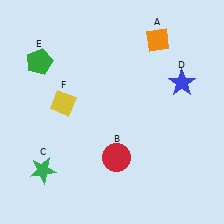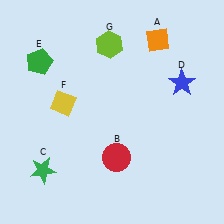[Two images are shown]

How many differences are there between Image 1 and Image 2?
There is 1 difference between the two images.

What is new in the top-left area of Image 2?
A lime hexagon (G) was added in the top-left area of Image 2.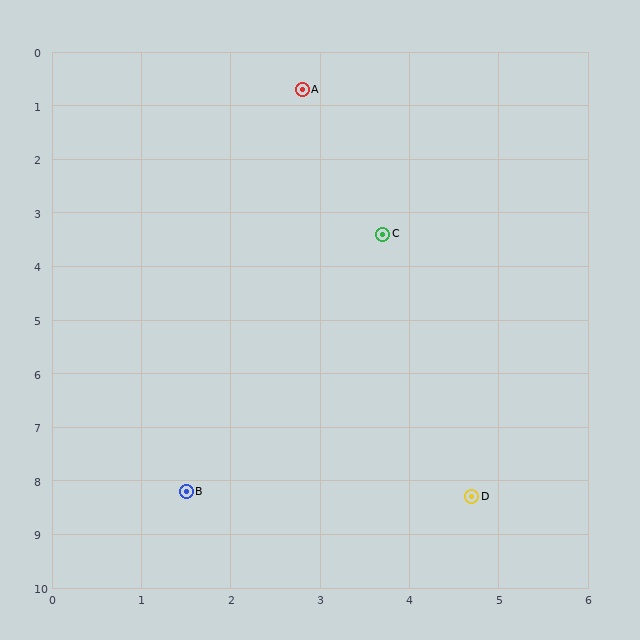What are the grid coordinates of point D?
Point D is at approximately (4.7, 8.3).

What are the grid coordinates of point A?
Point A is at approximately (2.8, 0.7).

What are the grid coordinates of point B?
Point B is at approximately (1.5, 8.2).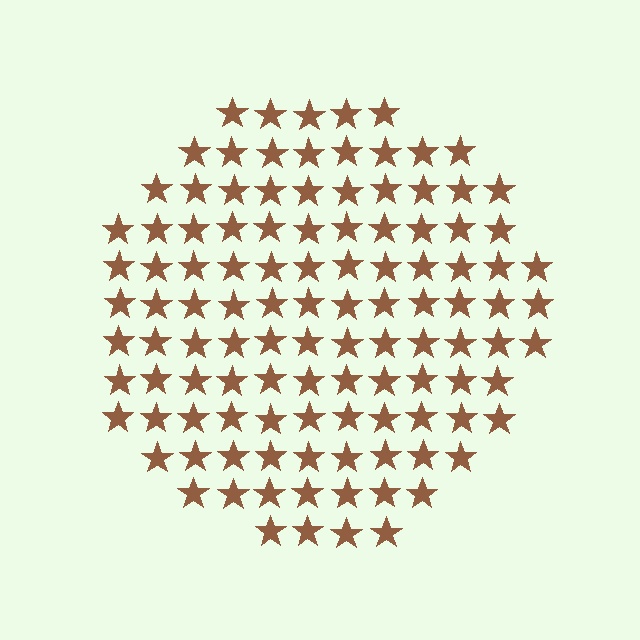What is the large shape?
The large shape is a circle.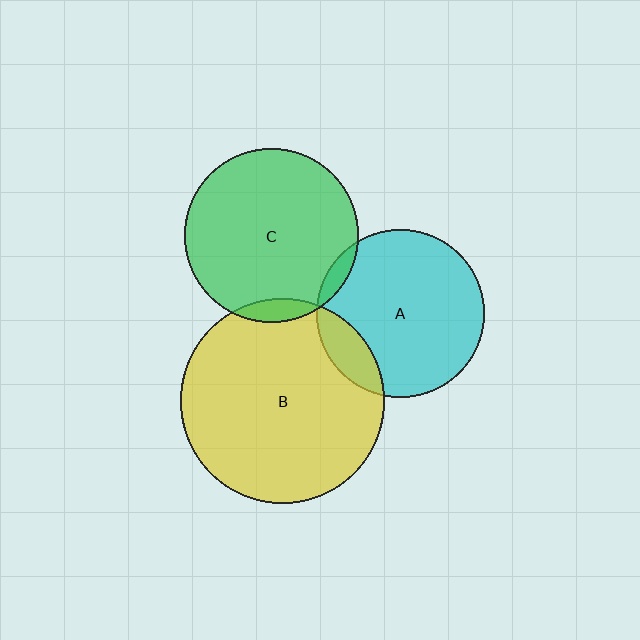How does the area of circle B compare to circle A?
Approximately 1.5 times.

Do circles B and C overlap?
Yes.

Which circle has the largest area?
Circle B (yellow).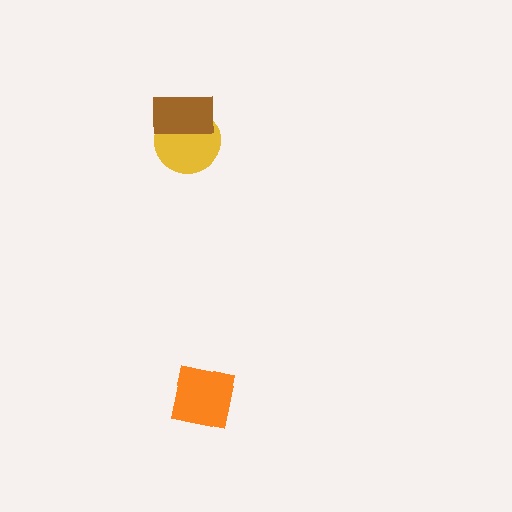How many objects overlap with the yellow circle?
1 object overlaps with the yellow circle.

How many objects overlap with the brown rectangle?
1 object overlaps with the brown rectangle.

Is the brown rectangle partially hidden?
No, no other shape covers it.